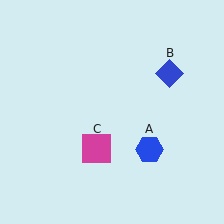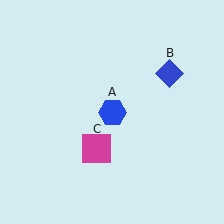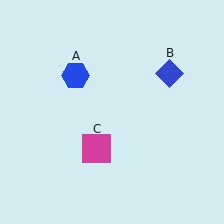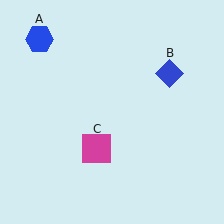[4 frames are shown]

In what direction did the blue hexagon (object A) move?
The blue hexagon (object A) moved up and to the left.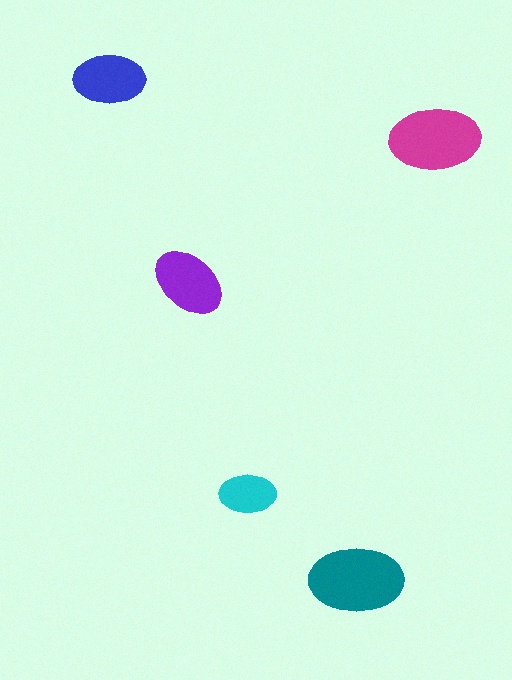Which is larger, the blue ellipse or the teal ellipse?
The teal one.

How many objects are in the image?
There are 5 objects in the image.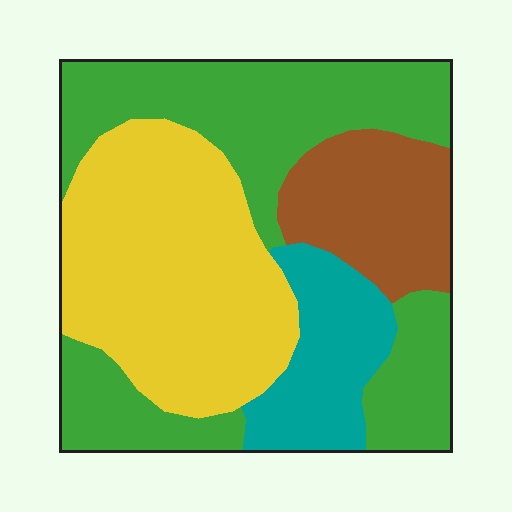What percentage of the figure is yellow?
Yellow covers 34% of the figure.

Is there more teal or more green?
Green.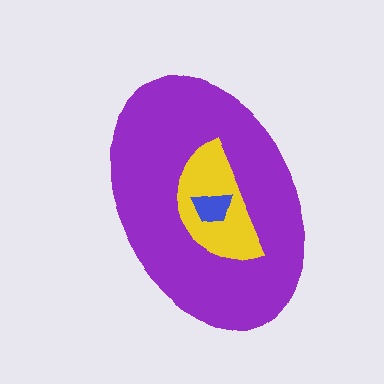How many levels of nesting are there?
3.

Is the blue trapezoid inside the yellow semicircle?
Yes.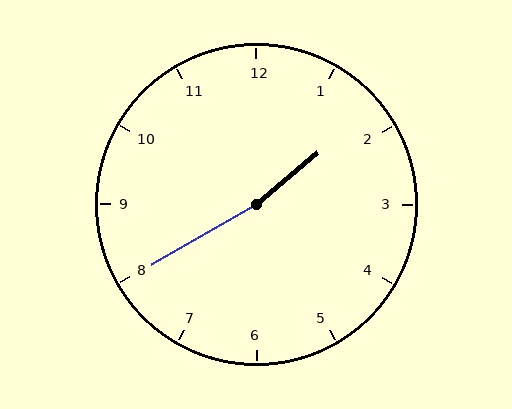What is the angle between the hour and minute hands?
Approximately 170 degrees.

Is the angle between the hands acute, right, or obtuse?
It is obtuse.